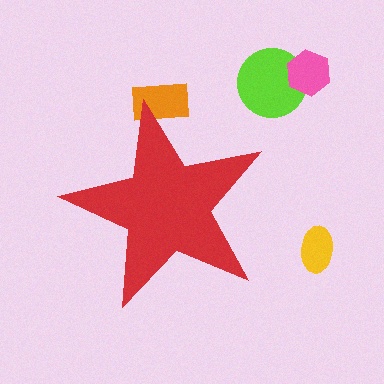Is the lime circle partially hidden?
No, the lime circle is fully visible.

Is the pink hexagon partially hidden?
No, the pink hexagon is fully visible.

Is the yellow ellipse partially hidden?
No, the yellow ellipse is fully visible.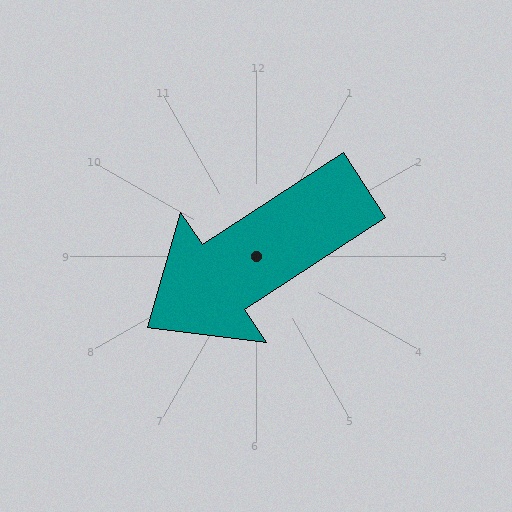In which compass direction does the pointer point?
Southwest.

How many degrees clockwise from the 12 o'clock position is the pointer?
Approximately 237 degrees.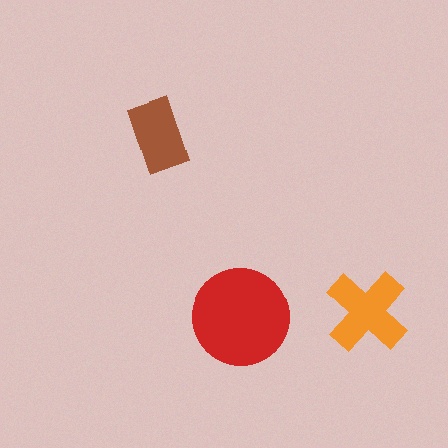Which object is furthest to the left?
The brown rectangle is leftmost.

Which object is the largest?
The red circle.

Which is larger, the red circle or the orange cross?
The red circle.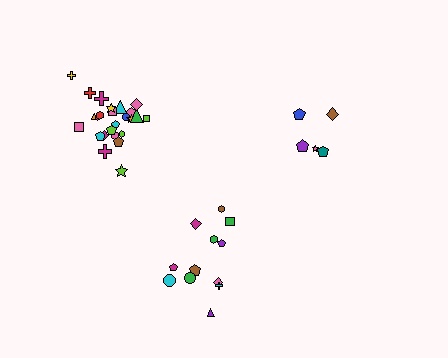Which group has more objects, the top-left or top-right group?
The top-left group.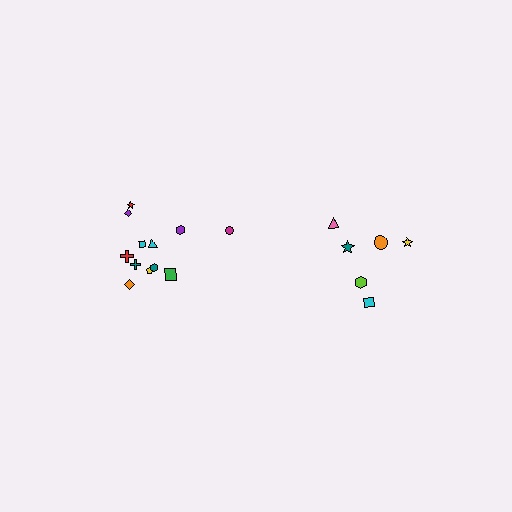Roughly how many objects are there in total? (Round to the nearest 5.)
Roughly 20 objects in total.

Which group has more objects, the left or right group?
The left group.